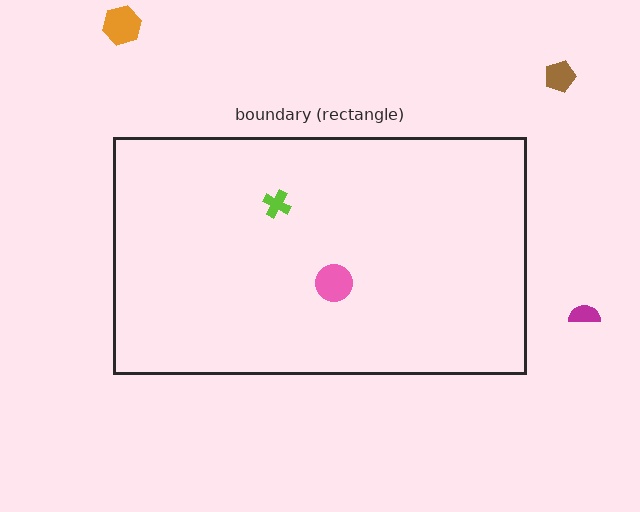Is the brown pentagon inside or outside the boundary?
Outside.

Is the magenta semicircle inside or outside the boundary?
Outside.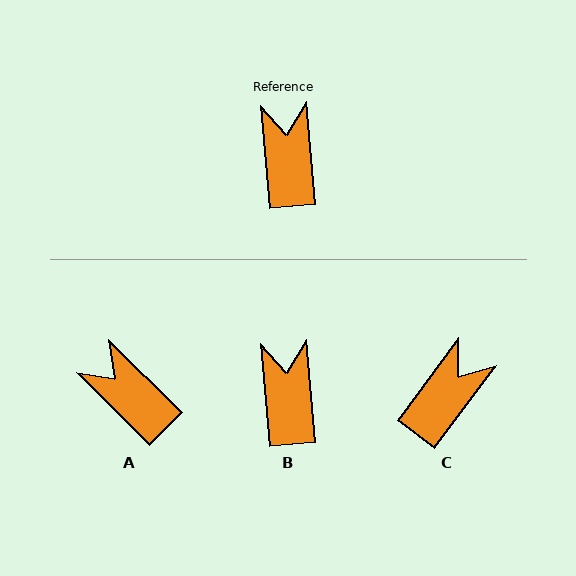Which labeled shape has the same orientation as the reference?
B.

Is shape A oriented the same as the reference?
No, it is off by about 40 degrees.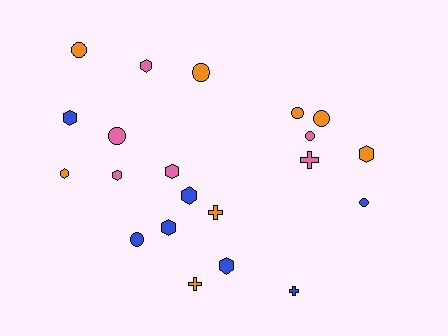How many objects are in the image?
There are 21 objects.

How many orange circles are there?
There are 4 orange circles.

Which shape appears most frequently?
Hexagon, with 9 objects.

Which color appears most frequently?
Orange, with 8 objects.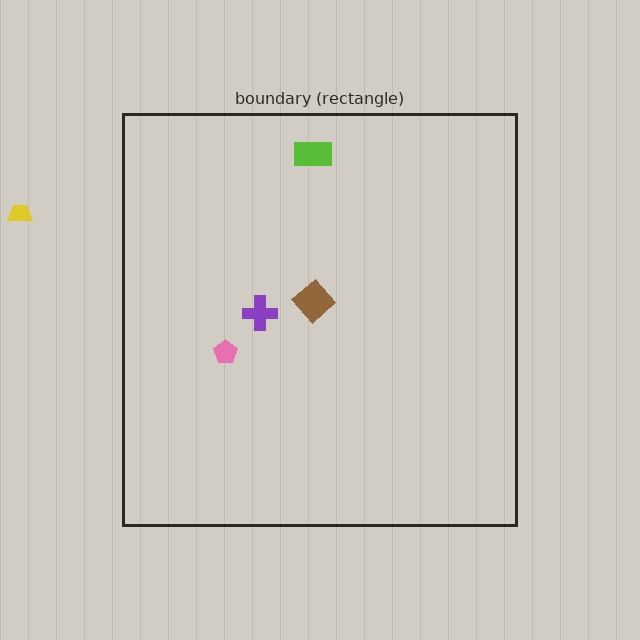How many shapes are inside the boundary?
4 inside, 1 outside.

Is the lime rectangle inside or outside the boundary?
Inside.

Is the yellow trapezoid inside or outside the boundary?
Outside.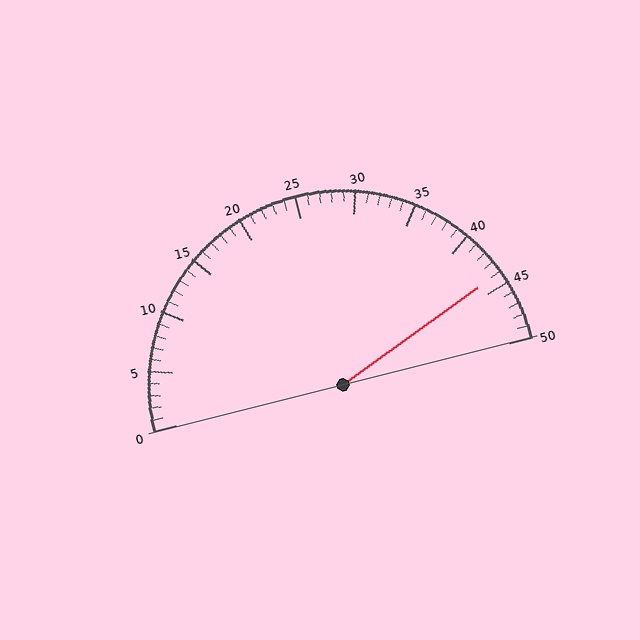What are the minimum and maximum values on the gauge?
The gauge ranges from 0 to 50.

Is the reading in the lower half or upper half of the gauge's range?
The reading is in the upper half of the range (0 to 50).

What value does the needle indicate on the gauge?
The needle indicates approximately 44.